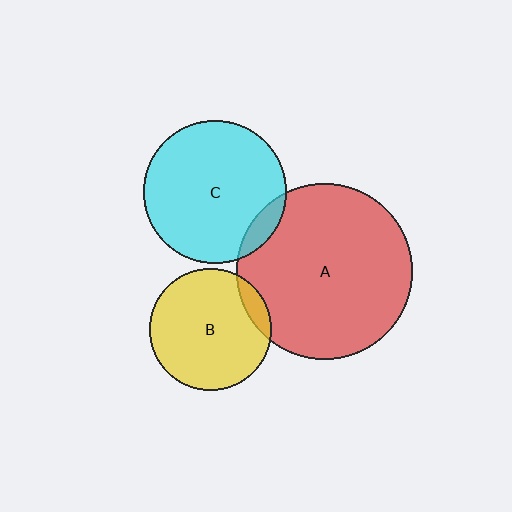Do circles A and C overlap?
Yes.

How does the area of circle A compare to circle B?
Approximately 2.1 times.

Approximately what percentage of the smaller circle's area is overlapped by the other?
Approximately 10%.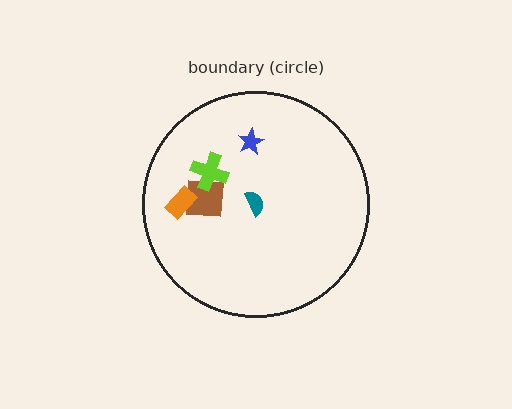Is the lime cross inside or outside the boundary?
Inside.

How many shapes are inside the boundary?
5 inside, 0 outside.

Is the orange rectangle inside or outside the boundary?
Inside.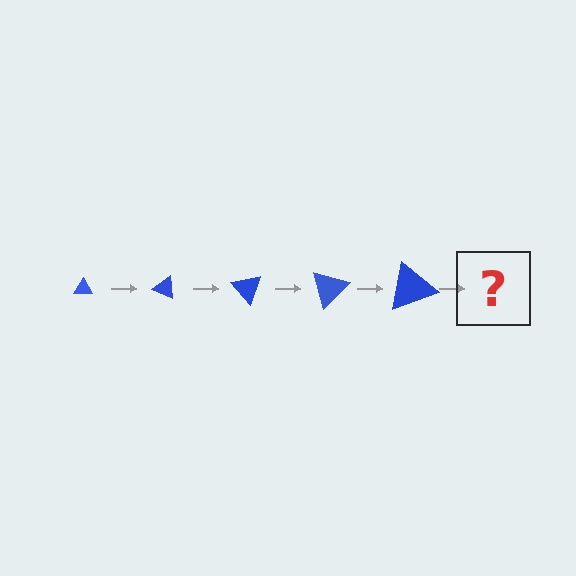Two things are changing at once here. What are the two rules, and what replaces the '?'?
The two rules are that the triangle grows larger each step and it rotates 25 degrees each step. The '?' should be a triangle, larger than the previous one and rotated 125 degrees from the start.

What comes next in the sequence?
The next element should be a triangle, larger than the previous one and rotated 125 degrees from the start.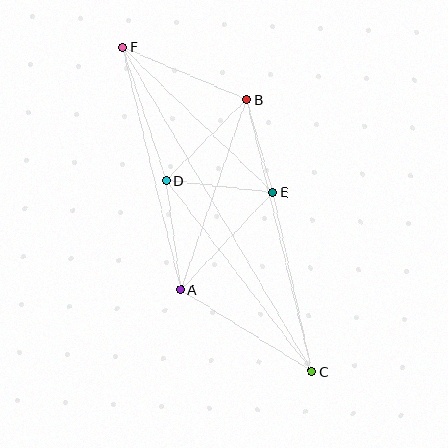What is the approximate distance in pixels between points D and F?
The distance between D and F is approximately 140 pixels.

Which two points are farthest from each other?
Points C and F are farthest from each other.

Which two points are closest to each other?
Points B and E are closest to each other.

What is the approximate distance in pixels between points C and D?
The distance between C and D is approximately 240 pixels.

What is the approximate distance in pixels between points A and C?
The distance between A and C is approximately 155 pixels.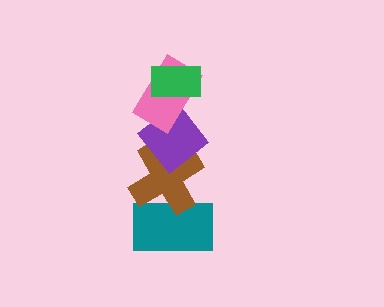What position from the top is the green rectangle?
The green rectangle is 1st from the top.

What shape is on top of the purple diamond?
The pink rectangle is on top of the purple diamond.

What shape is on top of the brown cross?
The purple diamond is on top of the brown cross.